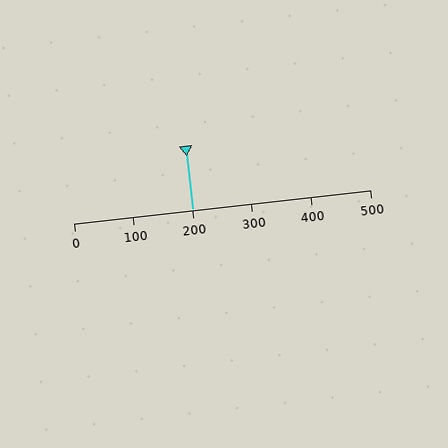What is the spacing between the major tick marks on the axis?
The major ticks are spaced 100 apart.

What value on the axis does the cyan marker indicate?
The marker indicates approximately 200.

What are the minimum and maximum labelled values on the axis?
The axis runs from 0 to 500.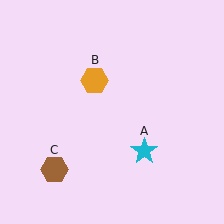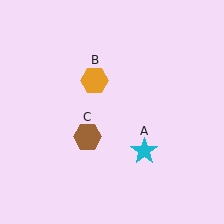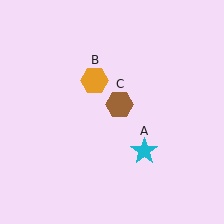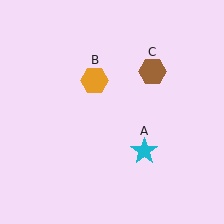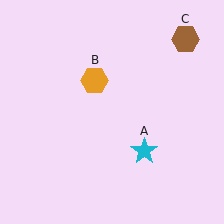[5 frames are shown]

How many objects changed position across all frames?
1 object changed position: brown hexagon (object C).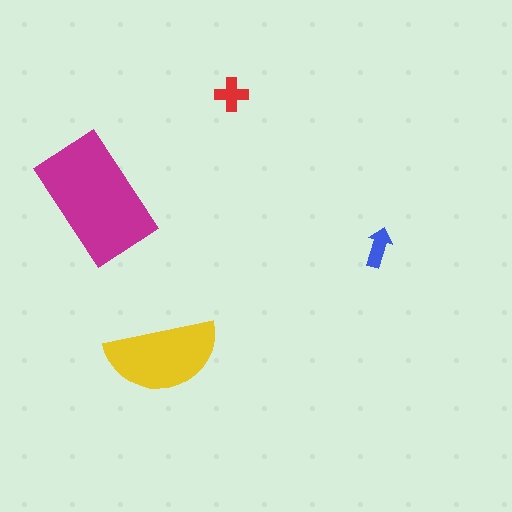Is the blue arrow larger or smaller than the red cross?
Smaller.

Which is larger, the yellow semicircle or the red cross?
The yellow semicircle.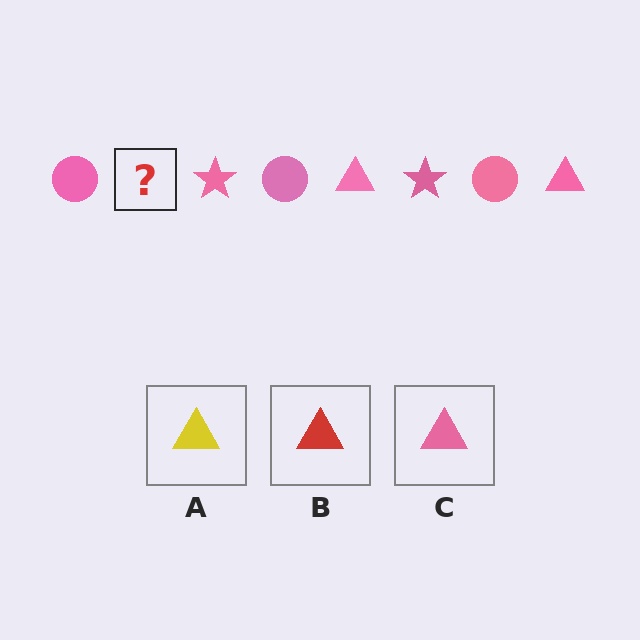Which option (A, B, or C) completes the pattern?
C.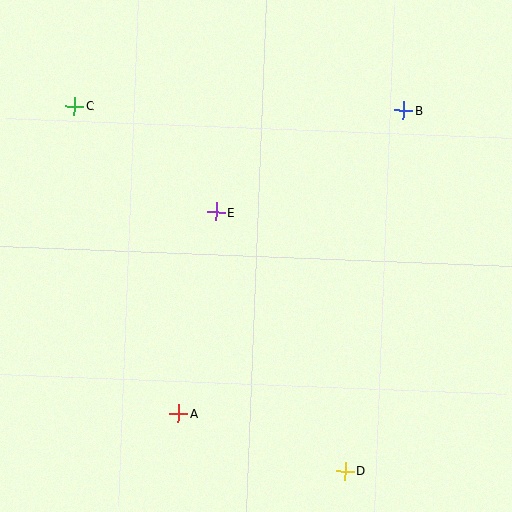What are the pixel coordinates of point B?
Point B is at (403, 110).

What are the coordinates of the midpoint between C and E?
The midpoint between C and E is at (145, 159).